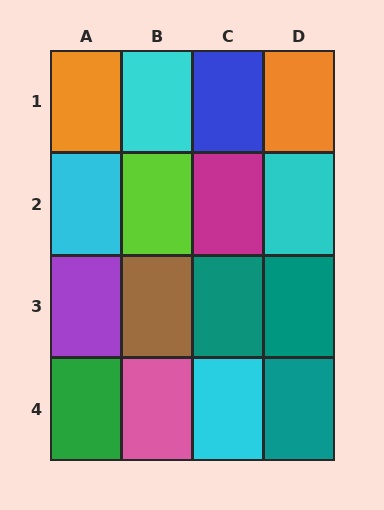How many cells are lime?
1 cell is lime.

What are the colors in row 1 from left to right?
Orange, cyan, blue, orange.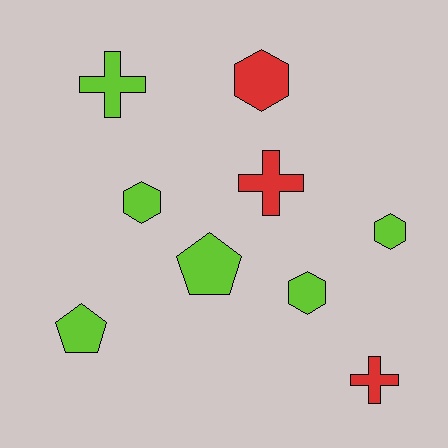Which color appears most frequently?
Lime, with 6 objects.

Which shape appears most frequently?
Hexagon, with 4 objects.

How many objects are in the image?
There are 9 objects.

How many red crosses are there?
There are 2 red crosses.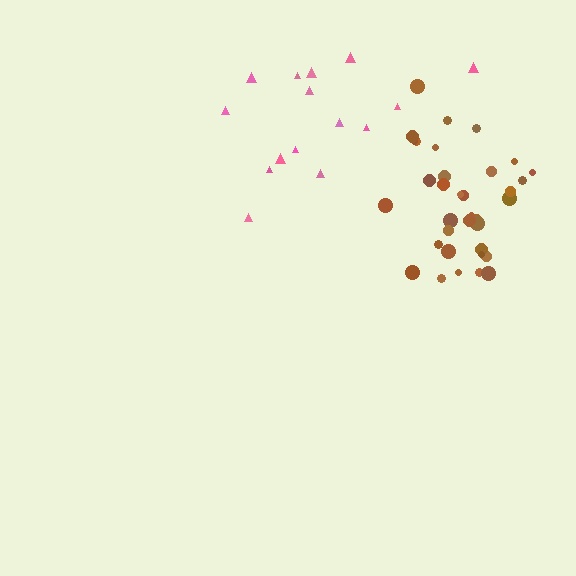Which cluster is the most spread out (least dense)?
Pink.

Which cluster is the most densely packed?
Brown.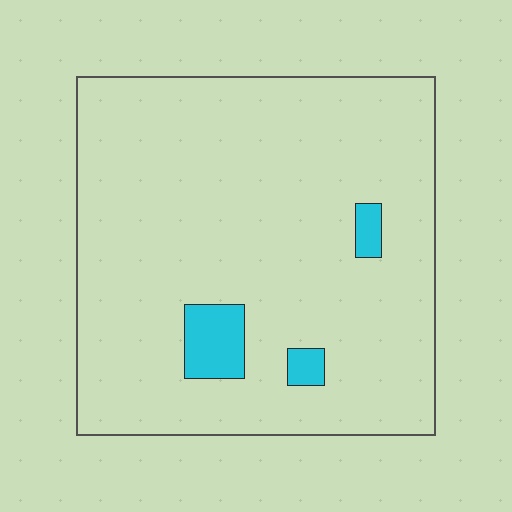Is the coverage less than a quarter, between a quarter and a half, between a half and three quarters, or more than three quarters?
Less than a quarter.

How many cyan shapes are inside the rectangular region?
3.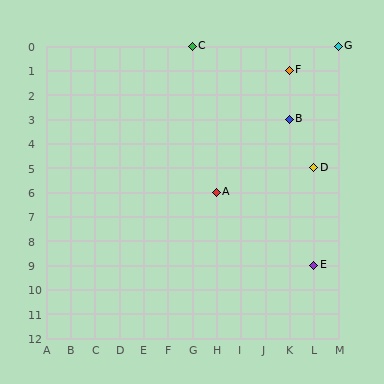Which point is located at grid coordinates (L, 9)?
Point E is at (L, 9).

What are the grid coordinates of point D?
Point D is at grid coordinates (L, 5).